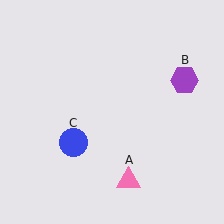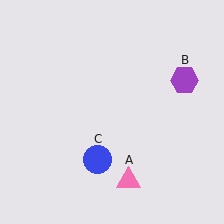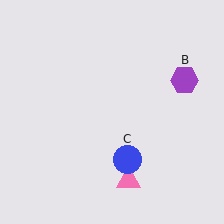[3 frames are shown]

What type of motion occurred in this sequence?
The blue circle (object C) rotated counterclockwise around the center of the scene.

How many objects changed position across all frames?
1 object changed position: blue circle (object C).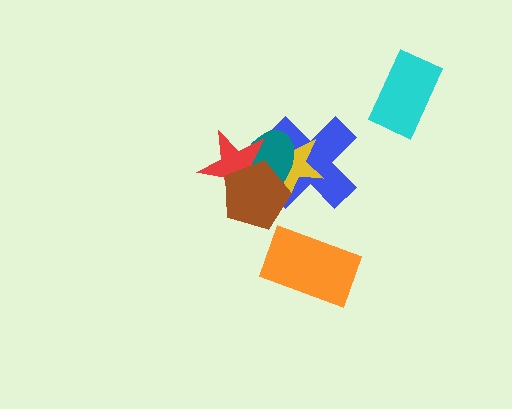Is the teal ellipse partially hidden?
Yes, it is partially covered by another shape.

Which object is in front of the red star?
The brown pentagon is in front of the red star.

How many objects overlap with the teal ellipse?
4 objects overlap with the teal ellipse.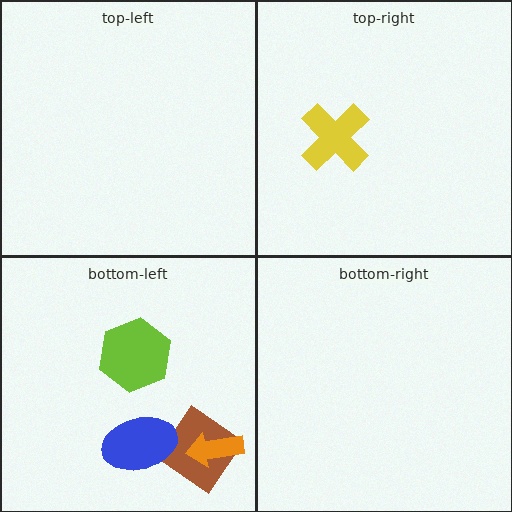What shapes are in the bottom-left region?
The brown diamond, the blue ellipse, the orange arrow, the lime hexagon.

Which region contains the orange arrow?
The bottom-left region.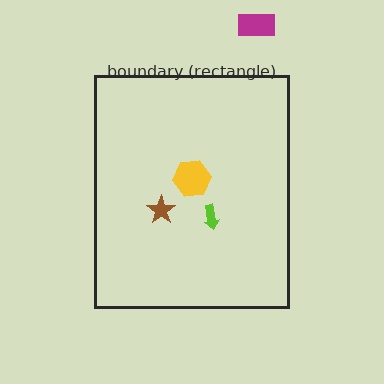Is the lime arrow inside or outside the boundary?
Inside.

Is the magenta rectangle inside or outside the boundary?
Outside.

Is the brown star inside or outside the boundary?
Inside.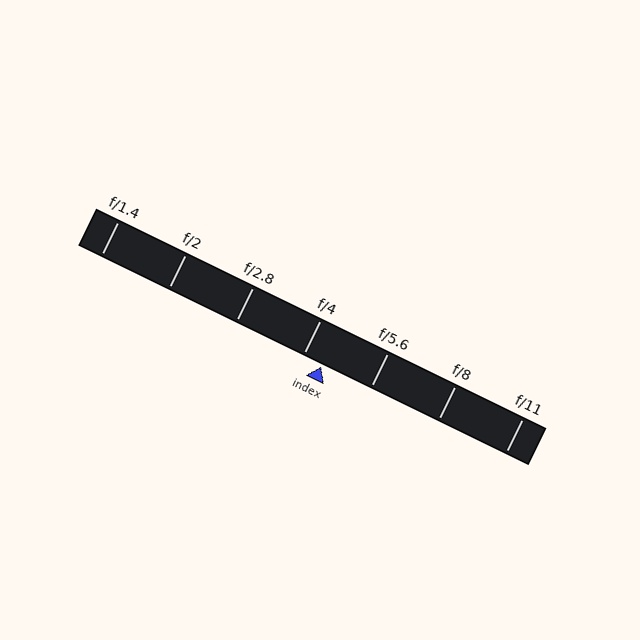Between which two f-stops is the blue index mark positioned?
The index mark is between f/4 and f/5.6.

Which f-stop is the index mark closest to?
The index mark is closest to f/4.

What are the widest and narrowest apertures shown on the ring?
The widest aperture shown is f/1.4 and the narrowest is f/11.